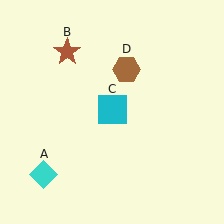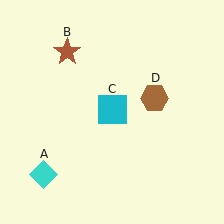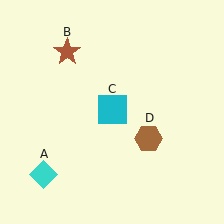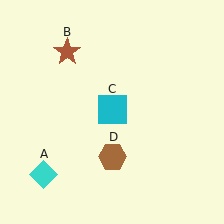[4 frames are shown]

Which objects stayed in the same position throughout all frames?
Cyan diamond (object A) and brown star (object B) and cyan square (object C) remained stationary.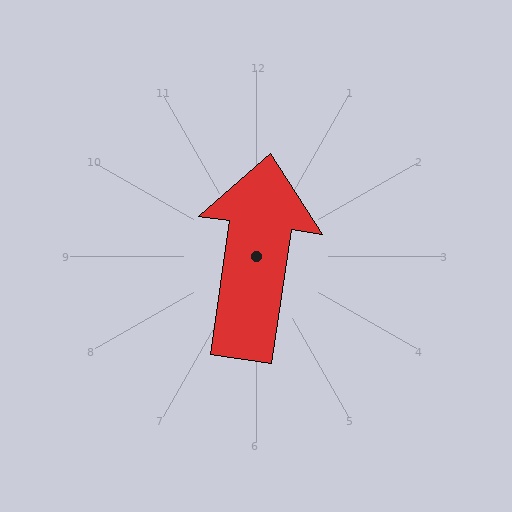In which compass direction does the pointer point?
North.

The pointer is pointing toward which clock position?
Roughly 12 o'clock.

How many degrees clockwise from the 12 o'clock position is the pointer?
Approximately 8 degrees.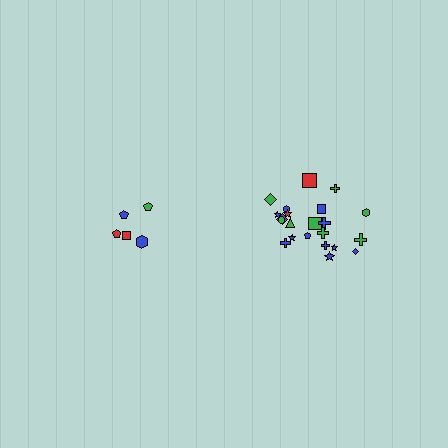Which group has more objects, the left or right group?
The right group.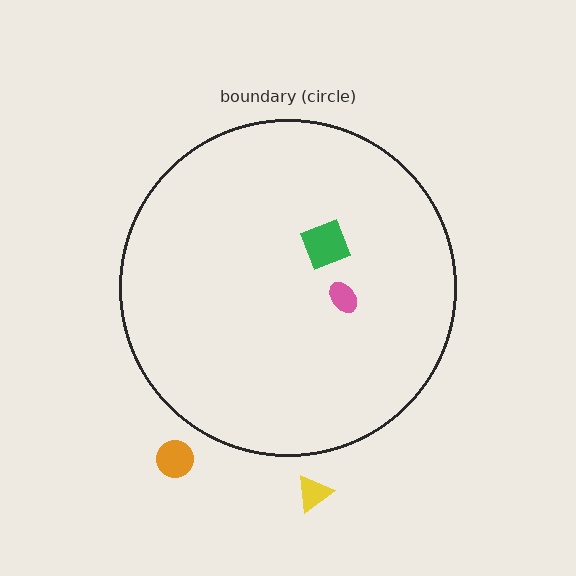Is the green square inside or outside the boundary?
Inside.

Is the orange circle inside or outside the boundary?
Outside.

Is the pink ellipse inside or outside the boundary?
Inside.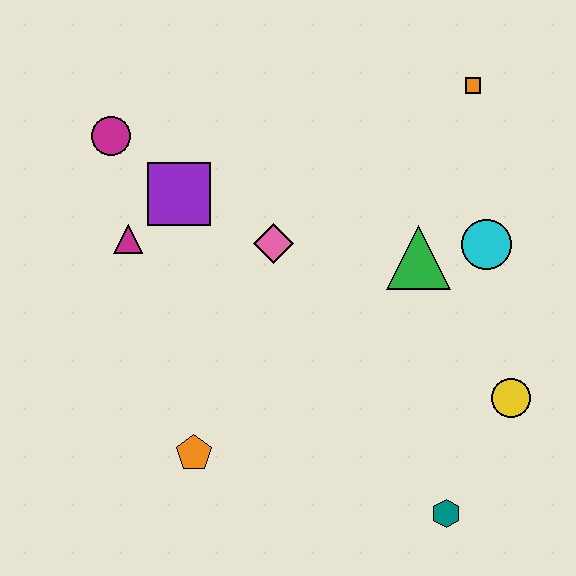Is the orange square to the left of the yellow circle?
Yes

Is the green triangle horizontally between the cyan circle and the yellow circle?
No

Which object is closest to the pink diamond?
The purple square is closest to the pink diamond.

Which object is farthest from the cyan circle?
The magenta circle is farthest from the cyan circle.